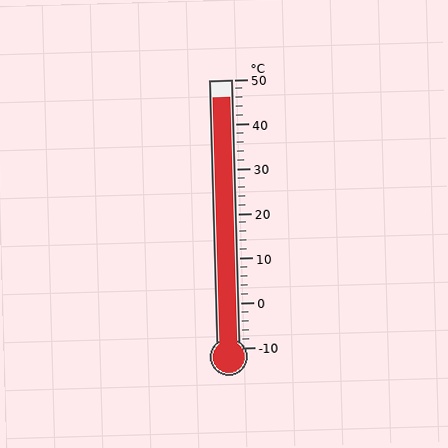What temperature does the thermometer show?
The thermometer shows approximately 46°C.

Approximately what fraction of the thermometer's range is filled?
The thermometer is filled to approximately 95% of its range.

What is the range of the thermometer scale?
The thermometer scale ranges from -10°C to 50°C.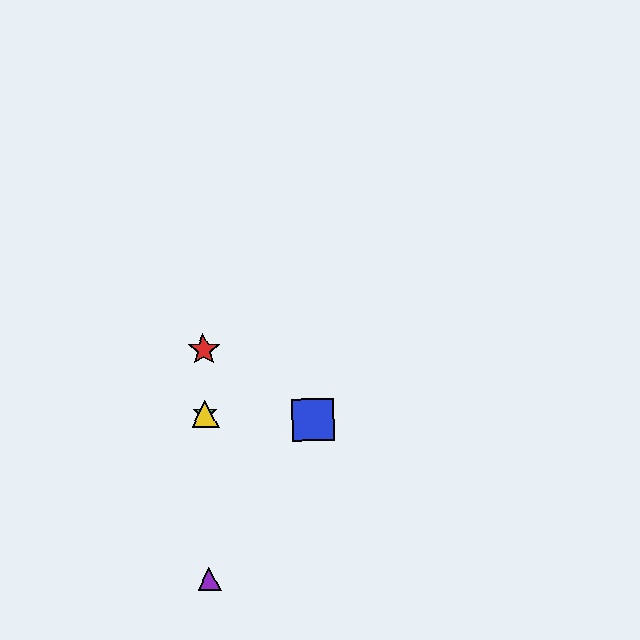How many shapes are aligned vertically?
4 shapes (the red star, the green star, the yellow triangle, the purple triangle) are aligned vertically.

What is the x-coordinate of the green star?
The green star is at x≈205.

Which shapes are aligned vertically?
The red star, the green star, the yellow triangle, the purple triangle are aligned vertically.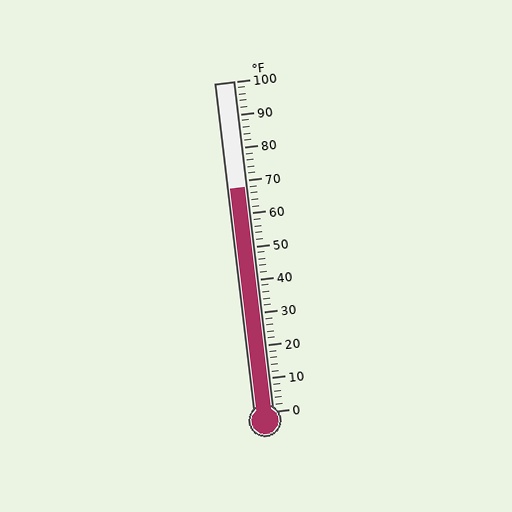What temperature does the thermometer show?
The thermometer shows approximately 68°F.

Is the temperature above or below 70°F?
The temperature is below 70°F.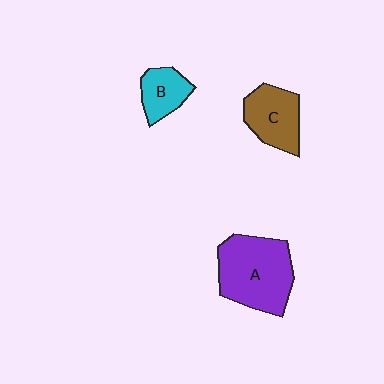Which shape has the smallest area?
Shape B (cyan).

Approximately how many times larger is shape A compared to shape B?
Approximately 2.4 times.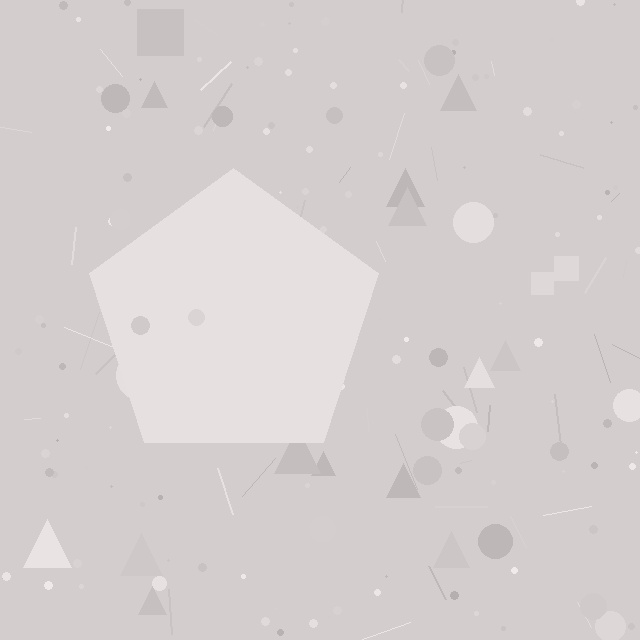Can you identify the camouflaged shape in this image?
The camouflaged shape is a pentagon.